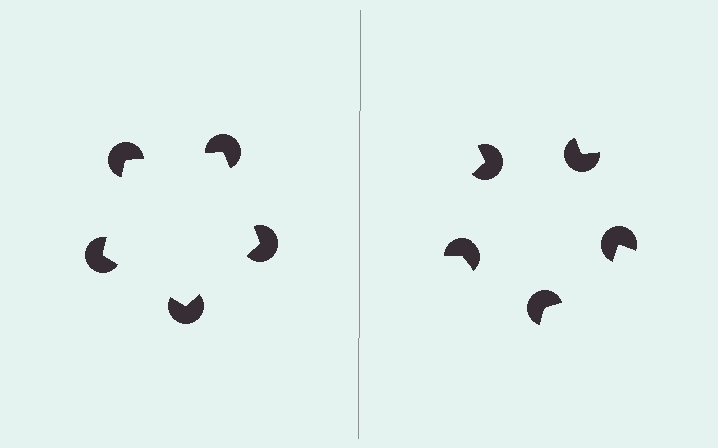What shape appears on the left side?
An illusory pentagon.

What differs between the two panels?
The pac-man discs are positioned identically on both sides; only the wedge orientations differ. On the left they align to a pentagon; on the right they are misaligned.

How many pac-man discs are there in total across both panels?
10 — 5 on each side.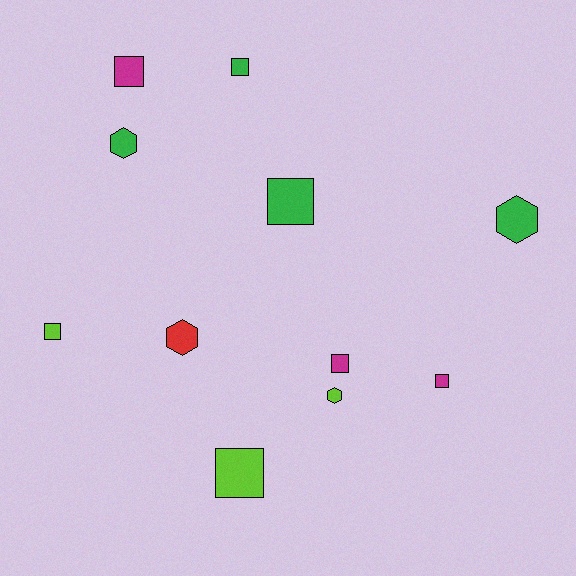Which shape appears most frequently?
Square, with 7 objects.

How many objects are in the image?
There are 11 objects.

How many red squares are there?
There are no red squares.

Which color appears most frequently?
Green, with 4 objects.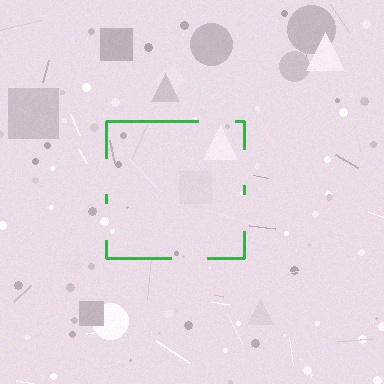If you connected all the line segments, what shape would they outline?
They would outline a square.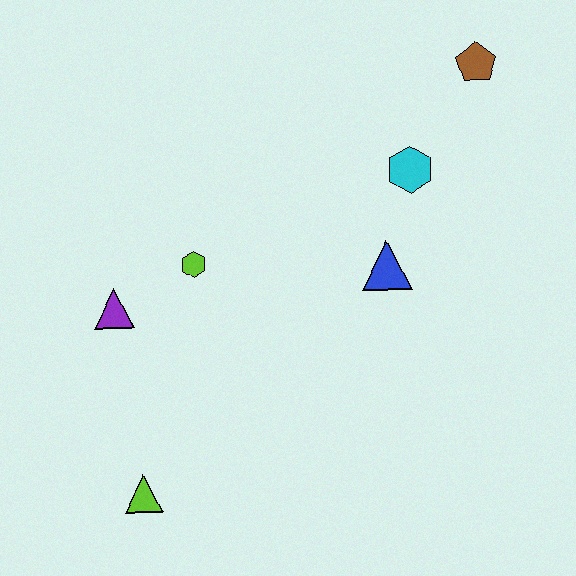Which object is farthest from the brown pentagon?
The lime triangle is farthest from the brown pentagon.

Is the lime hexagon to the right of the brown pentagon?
No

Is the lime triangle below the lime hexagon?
Yes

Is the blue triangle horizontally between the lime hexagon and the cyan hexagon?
Yes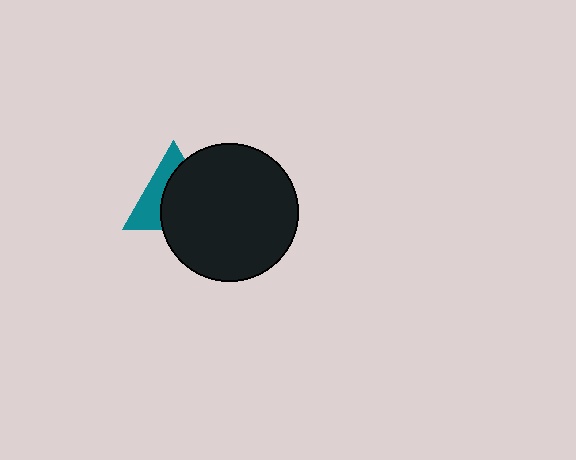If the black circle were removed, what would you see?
You would see the complete teal triangle.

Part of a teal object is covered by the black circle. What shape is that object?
It is a triangle.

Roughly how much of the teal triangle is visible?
A small part of it is visible (roughly 40%).